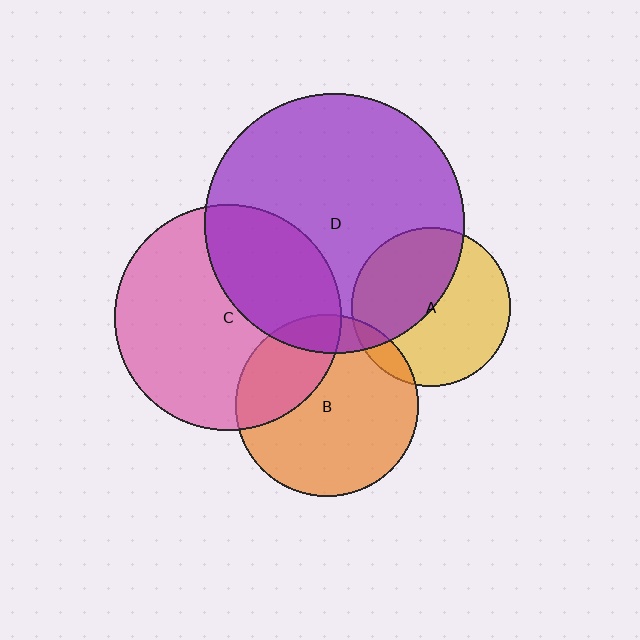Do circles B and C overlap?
Yes.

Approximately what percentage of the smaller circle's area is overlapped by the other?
Approximately 30%.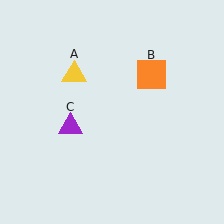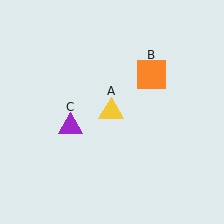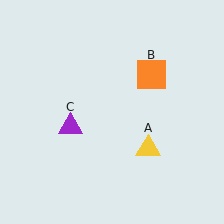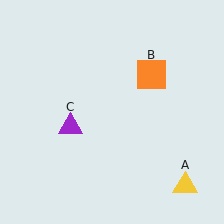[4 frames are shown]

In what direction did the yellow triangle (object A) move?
The yellow triangle (object A) moved down and to the right.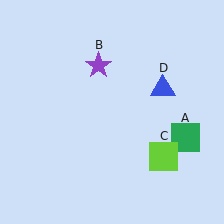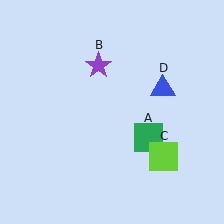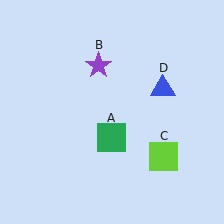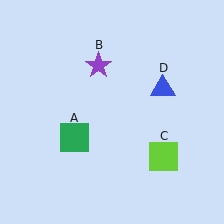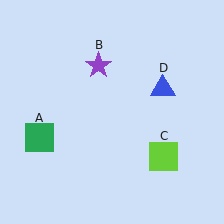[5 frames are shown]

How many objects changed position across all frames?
1 object changed position: green square (object A).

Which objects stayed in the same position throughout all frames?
Purple star (object B) and lime square (object C) and blue triangle (object D) remained stationary.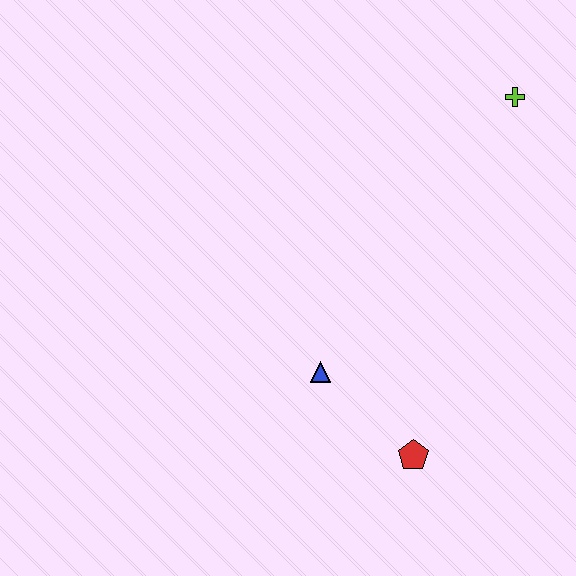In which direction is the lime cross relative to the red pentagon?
The lime cross is above the red pentagon.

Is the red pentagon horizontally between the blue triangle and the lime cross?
Yes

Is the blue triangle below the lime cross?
Yes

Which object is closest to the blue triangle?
The red pentagon is closest to the blue triangle.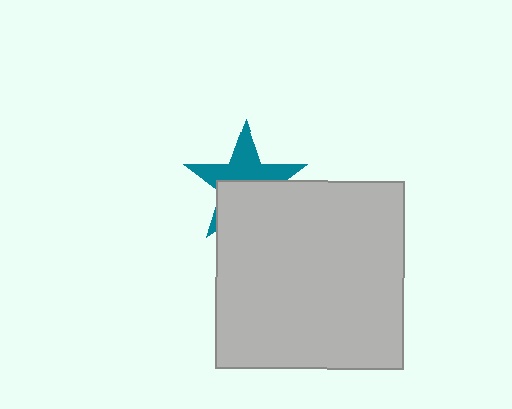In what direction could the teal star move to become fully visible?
The teal star could move up. That would shift it out from behind the light gray square entirely.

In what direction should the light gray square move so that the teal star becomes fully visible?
The light gray square should move down. That is the shortest direction to clear the overlap and leave the teal star fully visible.